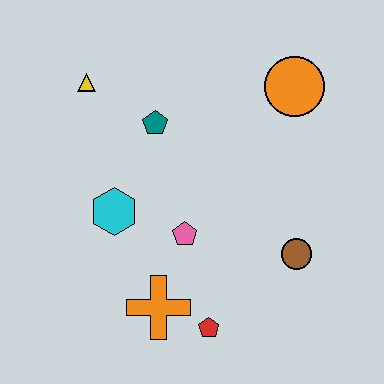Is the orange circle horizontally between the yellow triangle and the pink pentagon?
No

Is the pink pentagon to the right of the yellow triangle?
Yes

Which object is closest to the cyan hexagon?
The pink pentagon is closest to the cyan hexagon.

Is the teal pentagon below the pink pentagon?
No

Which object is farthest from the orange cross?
The orange circle is farthest from the orange cross.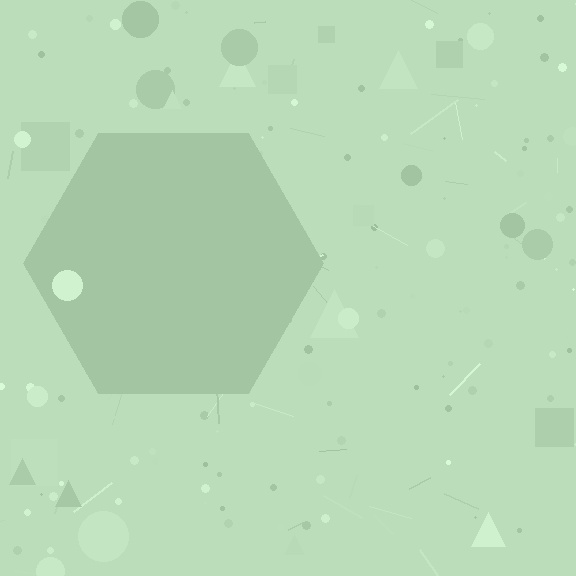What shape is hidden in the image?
A hexagon is hidden in the image.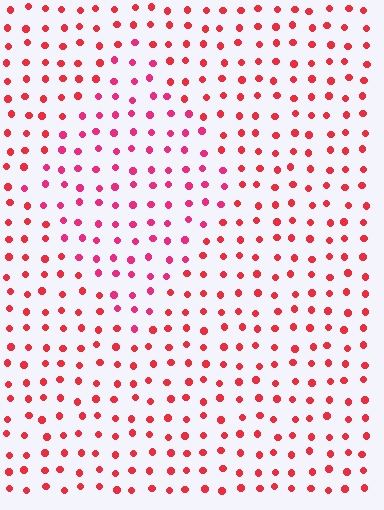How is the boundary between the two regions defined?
The boundary is defined purely by a slight shift in hue (about 21 degrees). Spacing, size, and orientation are identical on both sides.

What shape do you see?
I see a diamond.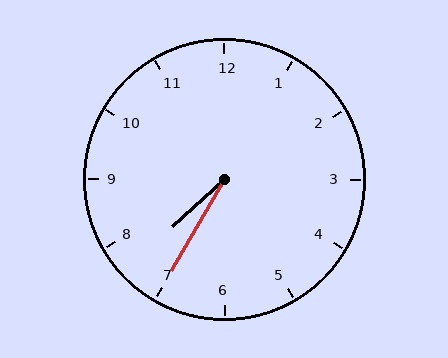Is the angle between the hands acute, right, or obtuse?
It is acute.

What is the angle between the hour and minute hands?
Approximately 18 degrees.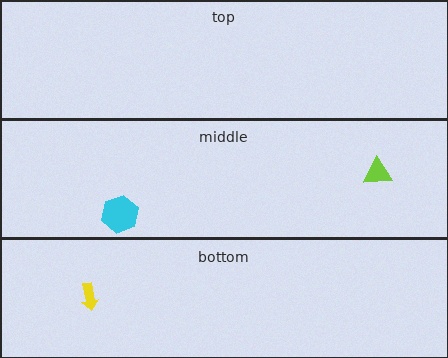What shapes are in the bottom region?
The yellow arrow.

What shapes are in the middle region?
The cyan hexagon, the lime triangle.